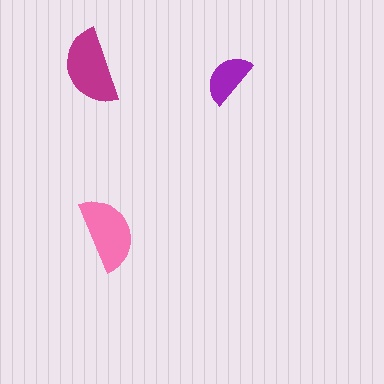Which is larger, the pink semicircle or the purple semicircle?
The pink one.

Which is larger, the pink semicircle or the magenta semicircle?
The magenta one.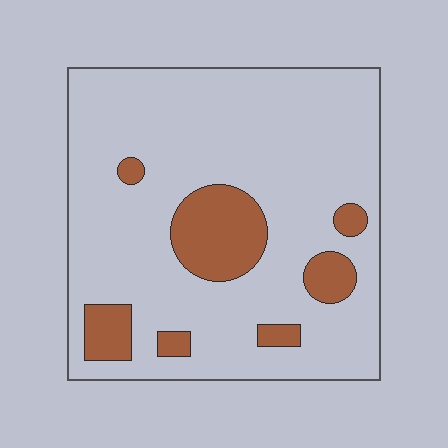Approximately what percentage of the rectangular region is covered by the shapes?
Approximately 15%.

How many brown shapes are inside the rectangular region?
7.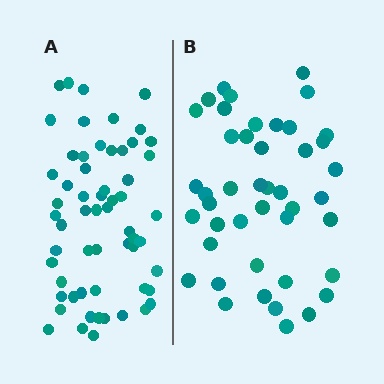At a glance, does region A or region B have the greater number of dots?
Region A (the left region) has more dots.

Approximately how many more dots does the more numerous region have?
Region A has approximately 15 more dots than region B.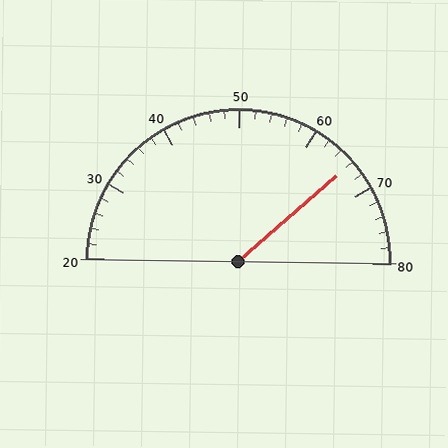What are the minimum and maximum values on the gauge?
The gauge ranges from 20 to 80.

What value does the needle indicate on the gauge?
The needle indicates approximately 66.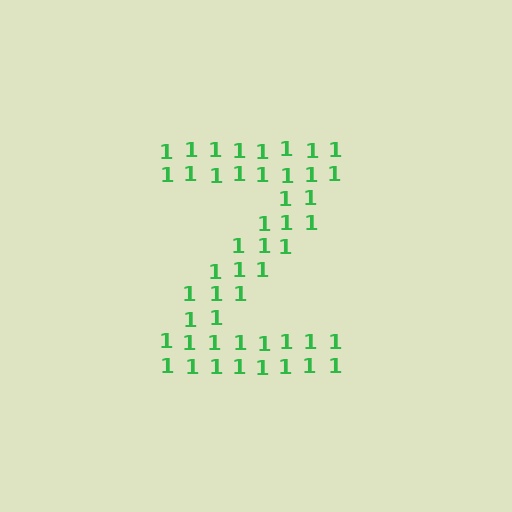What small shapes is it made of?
It is made of small digit 1's.